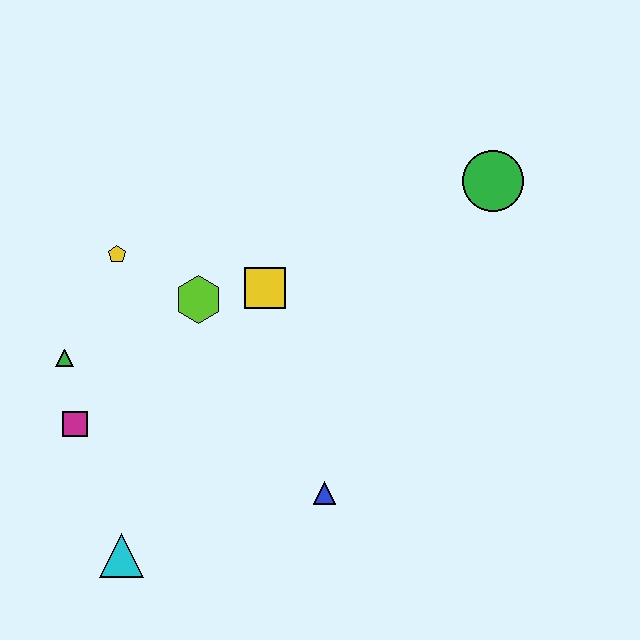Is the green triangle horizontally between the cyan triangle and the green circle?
No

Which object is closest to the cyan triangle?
The magenta square is closest to the cyan triangle.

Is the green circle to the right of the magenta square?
Yes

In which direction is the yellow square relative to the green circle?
The yellow square is to the left of the green circle.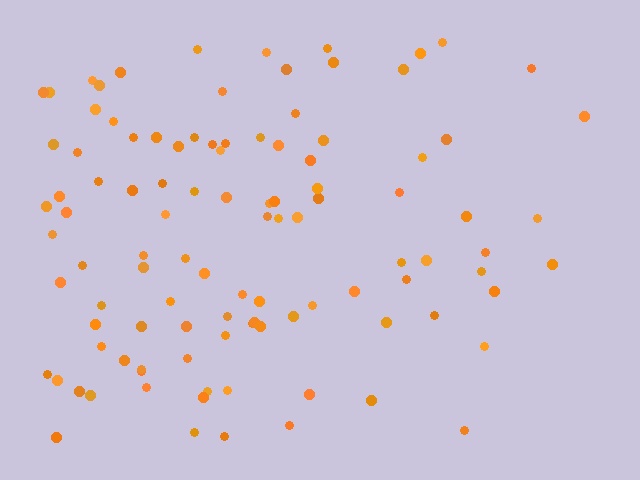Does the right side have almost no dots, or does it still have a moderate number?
Still a moderate number, just noticeably fewer than the left.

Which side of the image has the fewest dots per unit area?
The right.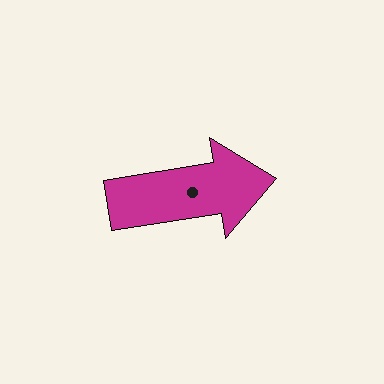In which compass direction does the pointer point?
East.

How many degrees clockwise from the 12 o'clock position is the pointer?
Approximately 81 degrees.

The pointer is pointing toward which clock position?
Roughly 3 o'clock.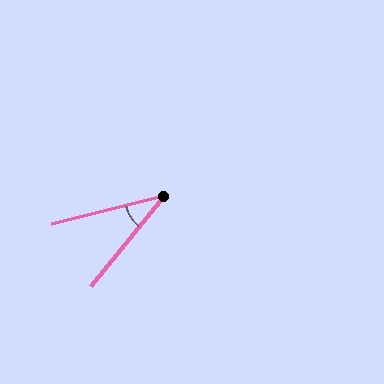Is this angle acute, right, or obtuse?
It is acute.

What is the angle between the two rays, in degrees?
Approximately 37 degrees.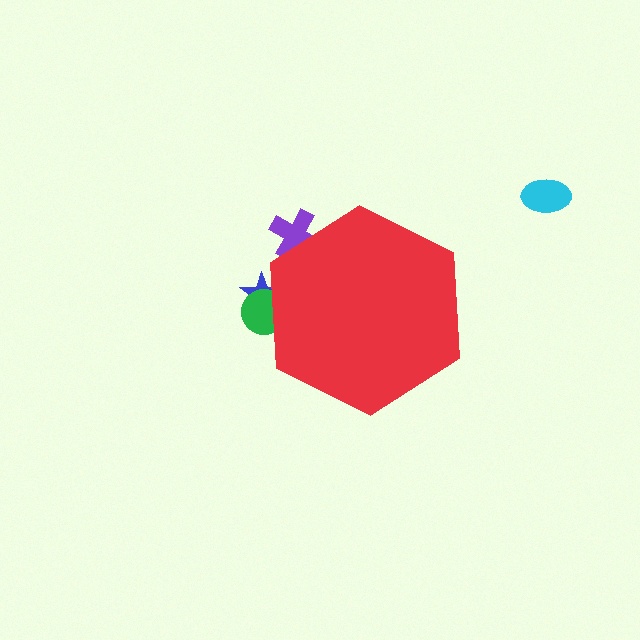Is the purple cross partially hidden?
Yes, the purple cross is partially hidden behind the red hexagon.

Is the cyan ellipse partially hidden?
No, the cyan ellipse is fully visible.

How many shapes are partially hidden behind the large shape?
3 shapes are partially hidden.